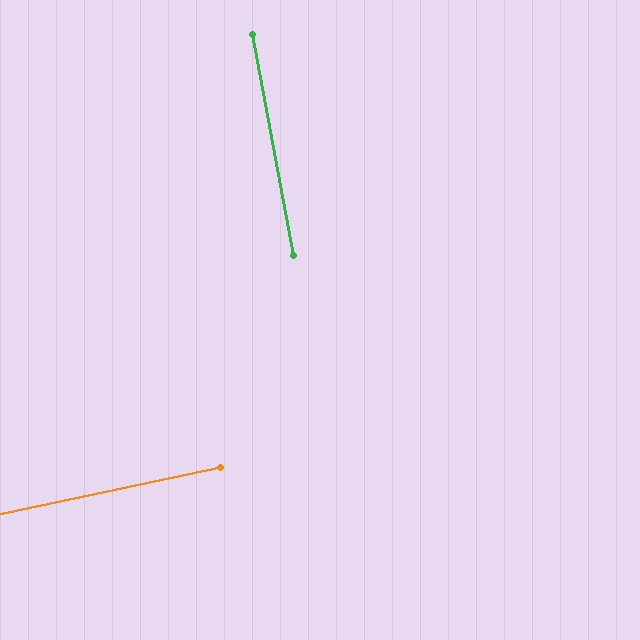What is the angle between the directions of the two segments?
Approximately 89 degrees.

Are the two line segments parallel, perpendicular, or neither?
Perpendicular — they meet at approximately 89°.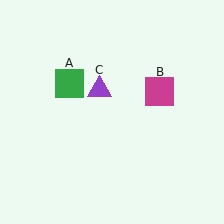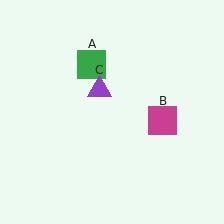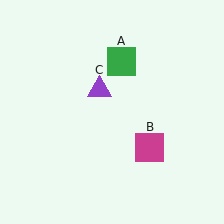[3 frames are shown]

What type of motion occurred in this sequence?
The green square (object A), magenta square (object B) rotated clockwise around the center of the scene.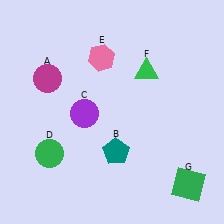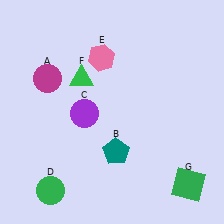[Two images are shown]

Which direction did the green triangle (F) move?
The green triangle (F) moved left.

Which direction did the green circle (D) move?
The green circle (D) moved down.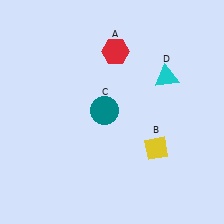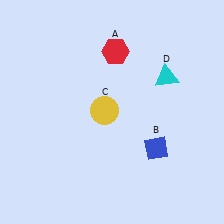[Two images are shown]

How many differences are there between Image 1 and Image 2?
There are 2 differences between the two images.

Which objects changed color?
B changed from yellow to blue. C changed from teal to yellow.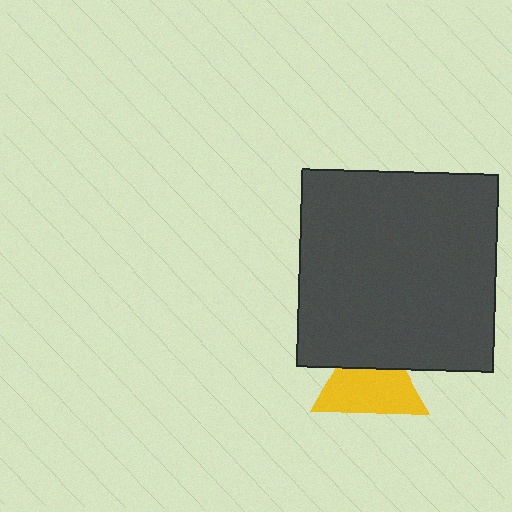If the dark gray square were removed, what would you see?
You would see the complete yellow triangle.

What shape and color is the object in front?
The object in front is a dark gray square.